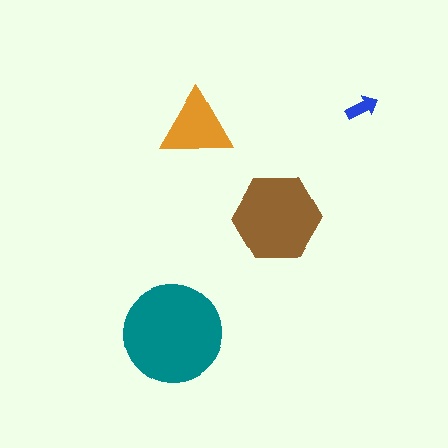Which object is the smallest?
The blue arrow.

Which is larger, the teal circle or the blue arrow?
The teal circle.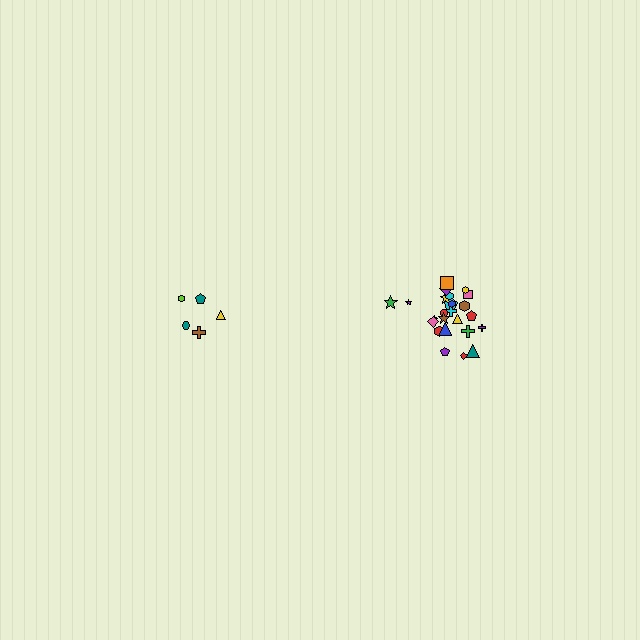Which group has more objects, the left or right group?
The right group.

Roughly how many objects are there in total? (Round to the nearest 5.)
Roughly 30 objects in total.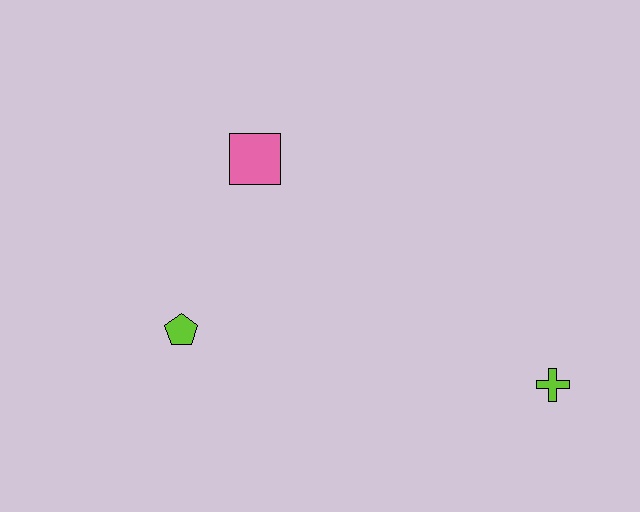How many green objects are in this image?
There are no green objects.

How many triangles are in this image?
There are no triangles.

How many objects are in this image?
There are 3 objects.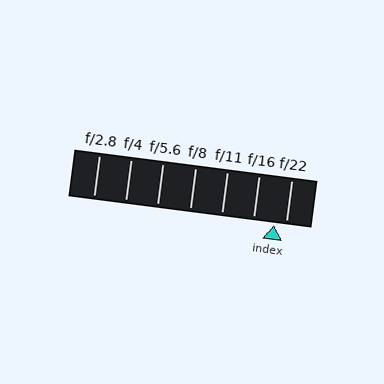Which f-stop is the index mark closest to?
The index mark is closest to f/22.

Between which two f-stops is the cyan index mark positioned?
The index mark is between f/16 and f/22.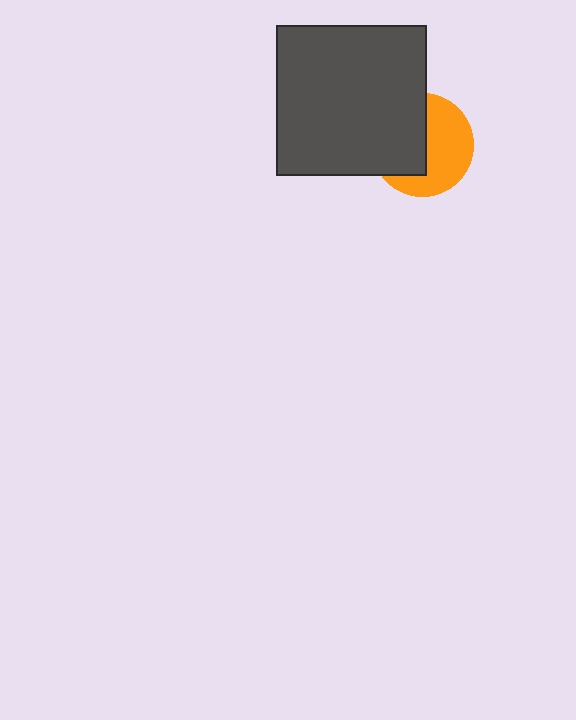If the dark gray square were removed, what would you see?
You would see the complete orange circle.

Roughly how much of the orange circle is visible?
About half of it is visible (roughly 53%).